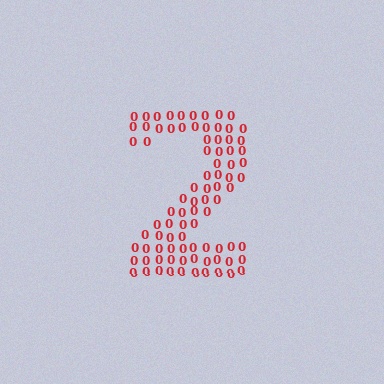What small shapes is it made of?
It is made of small digit 0's.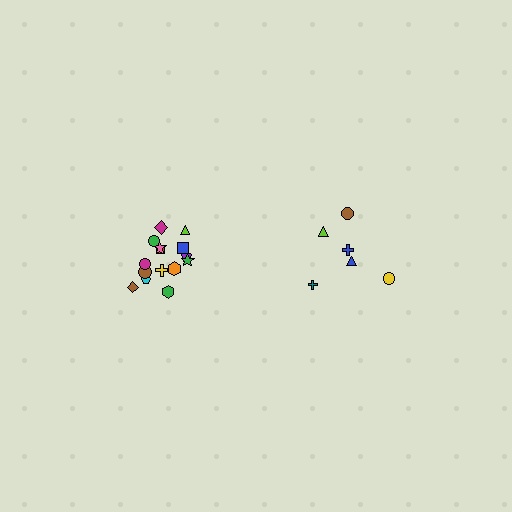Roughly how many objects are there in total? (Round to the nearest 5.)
Roughly 20 objects in total.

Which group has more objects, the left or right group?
The left group.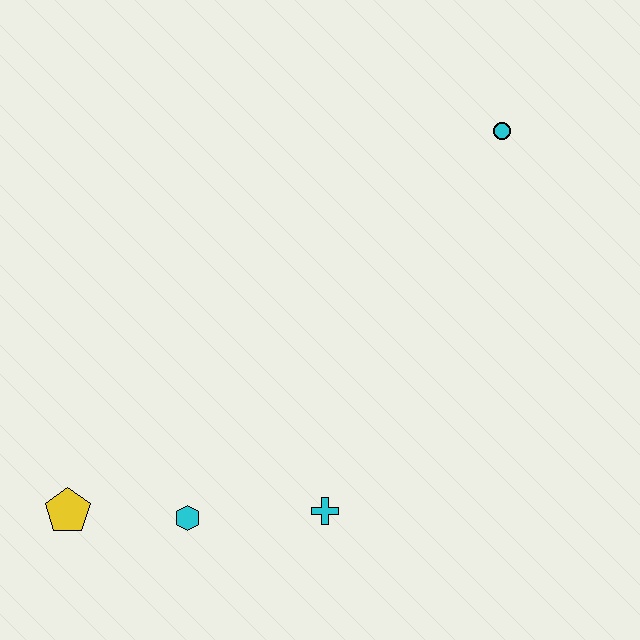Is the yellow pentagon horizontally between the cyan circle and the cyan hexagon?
No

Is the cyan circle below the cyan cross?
No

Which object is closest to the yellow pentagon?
The cyan hexagon is closest to the yellow pentagon.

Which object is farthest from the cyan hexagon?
The cyan circle is farthest from the cyan hexagon.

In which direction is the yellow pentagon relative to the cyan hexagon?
The yellow pentagon is to the left of the cyan hexagon.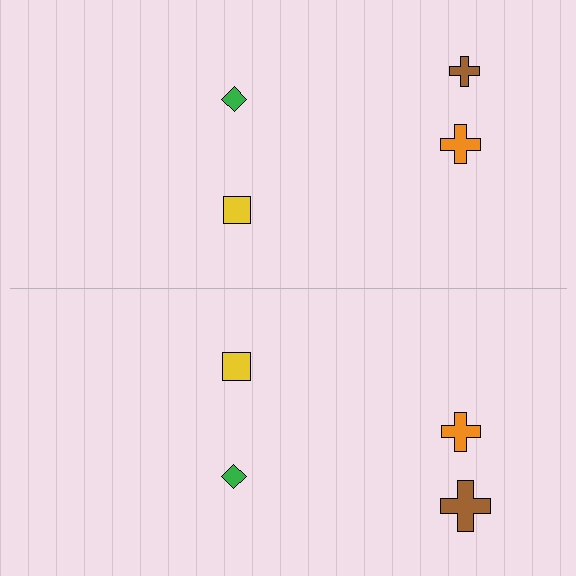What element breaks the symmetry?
The brown cross on the bottom side has a different size than its mirror counterpart.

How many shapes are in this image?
There are 8 shapes in this image.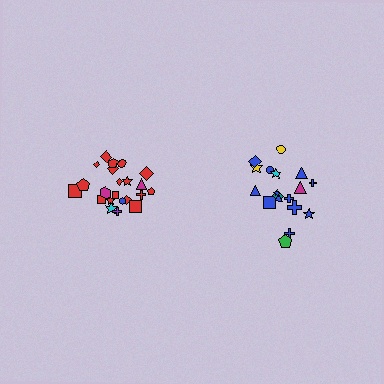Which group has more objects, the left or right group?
The left group.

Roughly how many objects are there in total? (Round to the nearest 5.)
Roughly 40 objects in total.